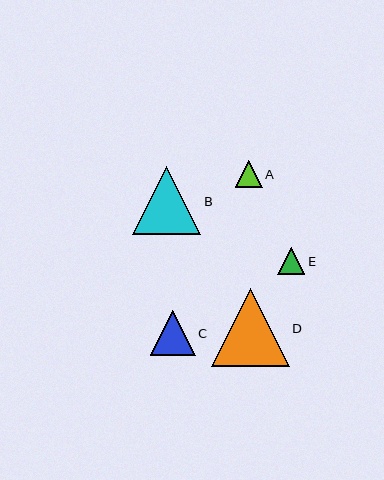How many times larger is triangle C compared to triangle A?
Triangle C is approximately 1.7 times the size of triangle A.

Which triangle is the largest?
Triangle D is the largest with a size of approximately 78 pixels.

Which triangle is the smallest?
Triangle E is the smallest with a size of approximately 27 pixels.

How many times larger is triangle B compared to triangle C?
Triangle B is approximately 1.5 times the size of triangle C.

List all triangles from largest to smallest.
From largest to smallest: D, B, C, A, E.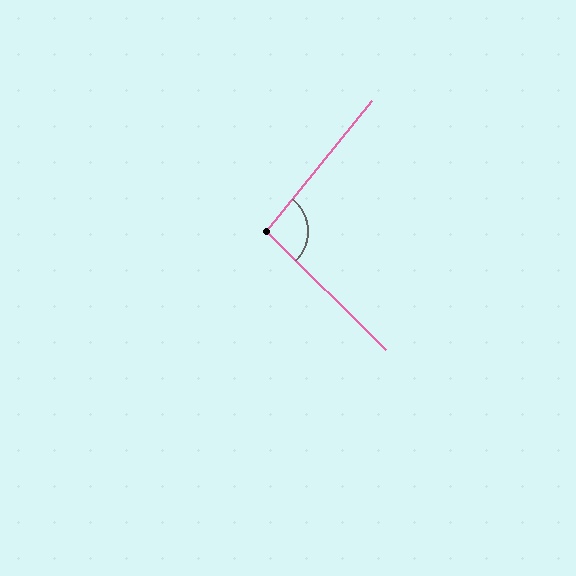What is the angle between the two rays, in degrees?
Approximately 96 degrees.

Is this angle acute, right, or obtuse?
It is obtuse.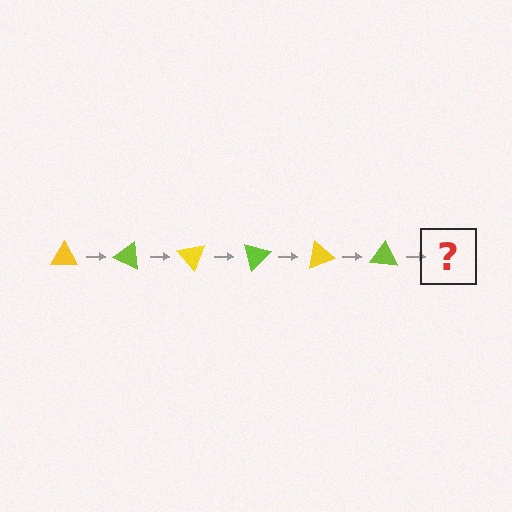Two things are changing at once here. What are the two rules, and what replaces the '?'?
The two rules are that it rotates 25 degrees each step and the color cycles through yellow and lime. The '?' should be a yellow triangle, rotated 150 degrees from the start.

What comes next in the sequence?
The next element should be a yellow triangle, rotated 150 degrees from the start.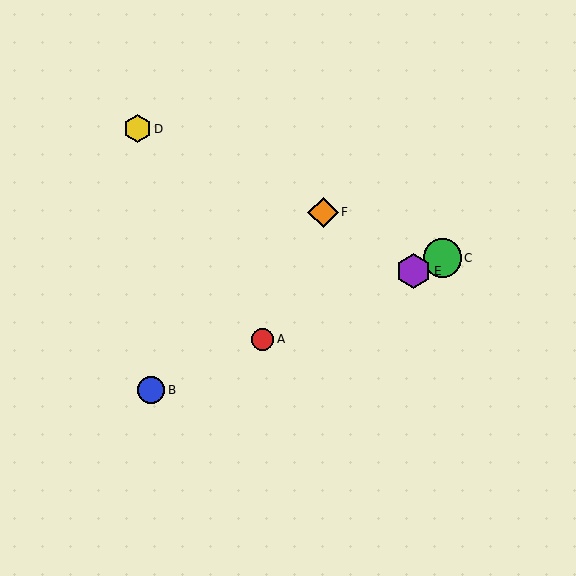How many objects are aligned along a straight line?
4 objects (A, B, C, E) are aligned along a straight line.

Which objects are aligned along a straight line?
Objects A, B, C, E are aligned along a straight line.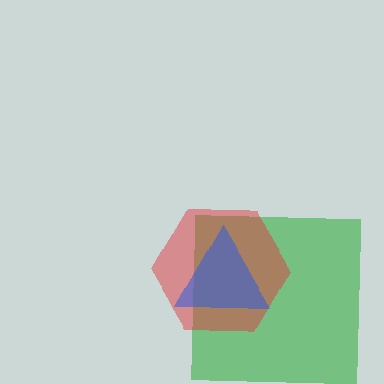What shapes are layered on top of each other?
The layered shapes are: a green square, a red hexagon, a blue triangle.